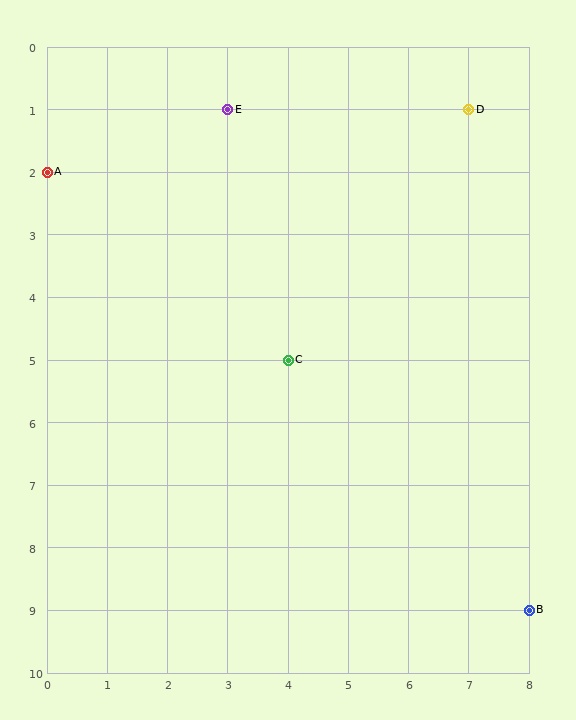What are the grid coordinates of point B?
Point B is at grid coordinates (8, 9).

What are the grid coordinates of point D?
Point D is at grid coordinates (7, 1).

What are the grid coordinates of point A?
Point A is at grid coordinates (0, 2).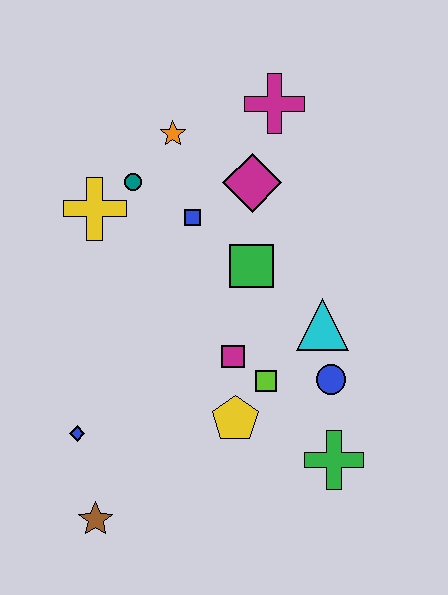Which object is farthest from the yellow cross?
The green cross is farthest from the yellow cross.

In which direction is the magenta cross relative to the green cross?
The magenta cross is above the green cross.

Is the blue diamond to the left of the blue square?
Yes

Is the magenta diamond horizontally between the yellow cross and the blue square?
No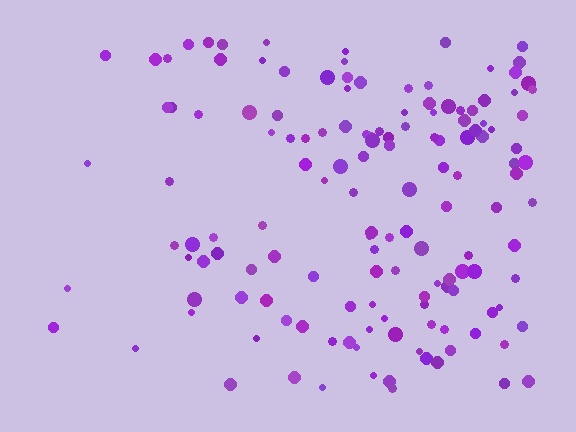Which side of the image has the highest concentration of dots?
The right.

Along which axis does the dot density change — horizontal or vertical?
Horizontal.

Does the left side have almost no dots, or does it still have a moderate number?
Still a moderate number, just noticeably fewer than the right.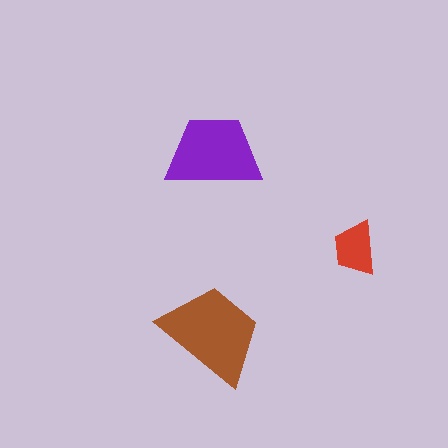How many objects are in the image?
There are 3 objects in the image.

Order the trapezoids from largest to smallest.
the brown one, the purple one, the red one.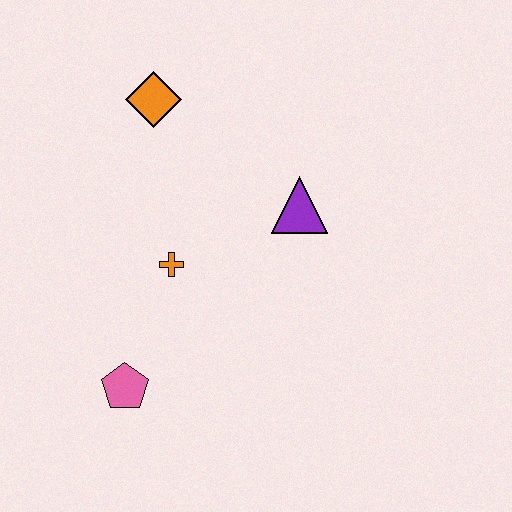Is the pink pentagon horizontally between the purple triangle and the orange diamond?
No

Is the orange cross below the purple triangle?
Yes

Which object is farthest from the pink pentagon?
The orange diamond is farthest from the pink pentagon.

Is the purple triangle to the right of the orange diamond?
Yes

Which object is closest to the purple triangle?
The orange cross is closest to the purple triangle.